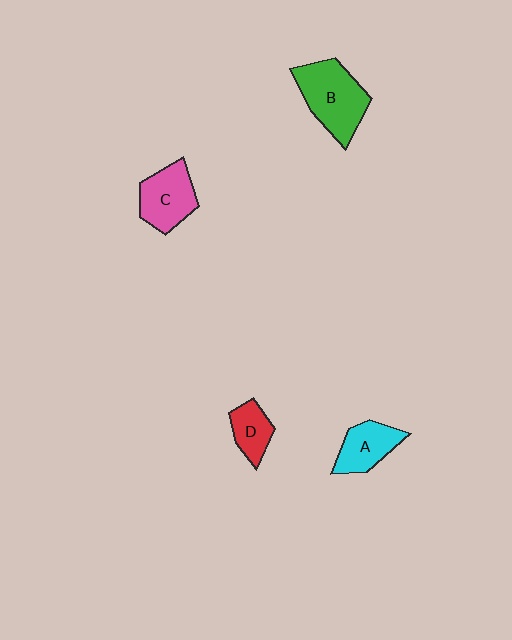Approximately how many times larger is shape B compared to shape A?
Approximately 1.6 times.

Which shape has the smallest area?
Shape D (red).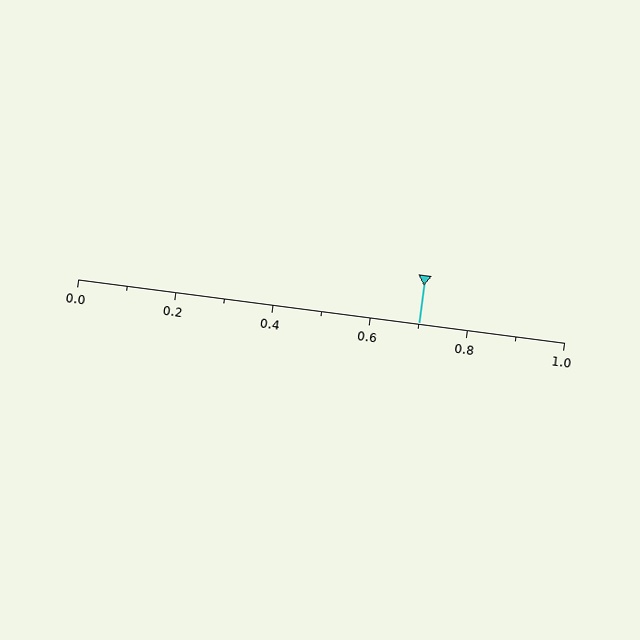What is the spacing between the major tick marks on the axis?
The major ticks are spaced 0.2 apart.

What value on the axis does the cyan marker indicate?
The marker indicates approximately 0.7.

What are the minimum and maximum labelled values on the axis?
The axis runs from 0.0 to 1.0.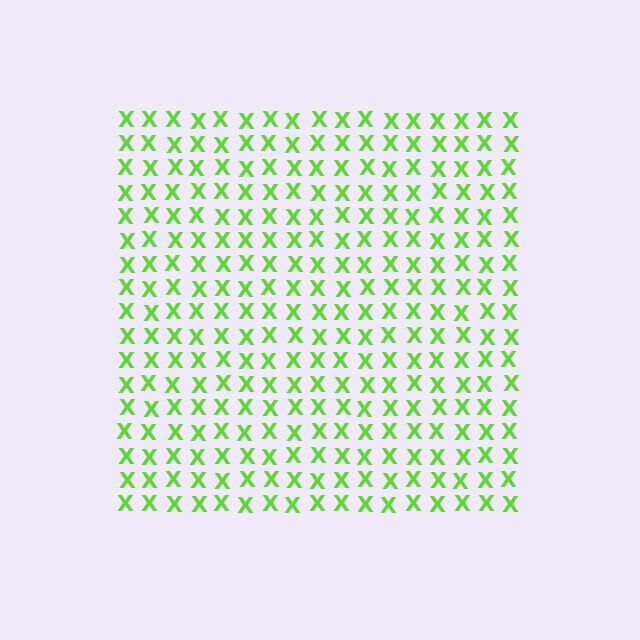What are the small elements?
The small elements are letter X's.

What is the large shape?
The large shape is a square.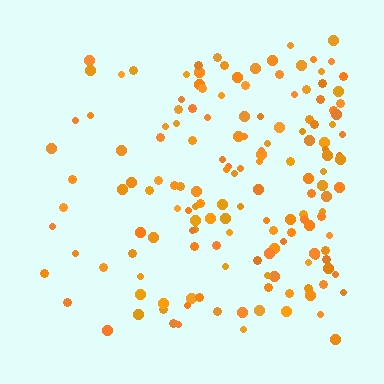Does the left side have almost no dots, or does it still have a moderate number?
Still a moderate number, just noticeably fewer than the right.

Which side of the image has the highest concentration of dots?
The right.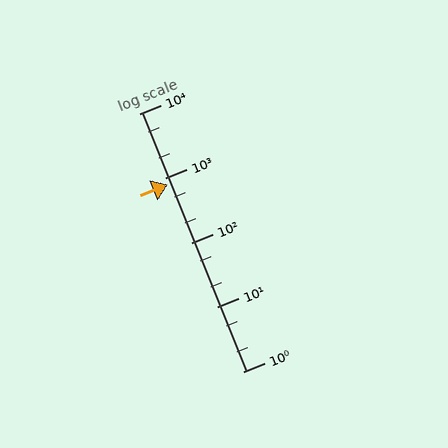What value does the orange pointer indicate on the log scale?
The pointer indicates approximately 790.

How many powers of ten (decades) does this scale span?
The scale spans 4 decades, from 1 to 10000.